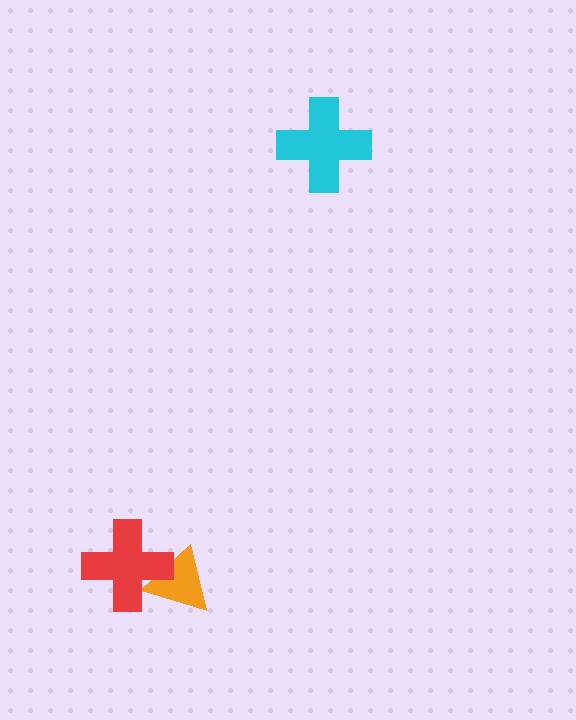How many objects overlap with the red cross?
1 object overlaps with the red cross.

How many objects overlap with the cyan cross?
0 objects overlap with the cyan cross.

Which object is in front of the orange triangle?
The red cross is in front of the orange triangle.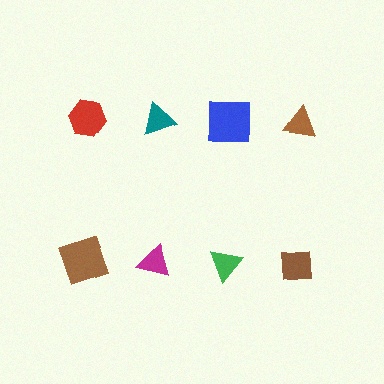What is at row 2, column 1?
A brown square.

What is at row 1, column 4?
A brown triangle.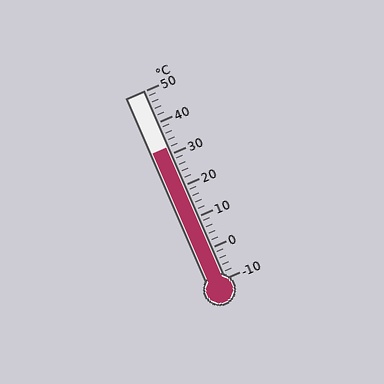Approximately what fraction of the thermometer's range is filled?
The thermometer is filled to approximately 70% of its range.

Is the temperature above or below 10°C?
The temperature is above 10°C.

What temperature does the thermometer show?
The thermometer shows approximately 32°C.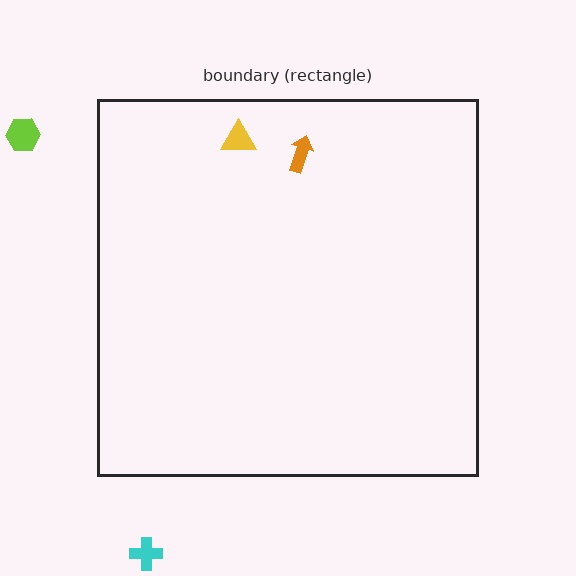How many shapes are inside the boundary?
2 inside, 2 outside.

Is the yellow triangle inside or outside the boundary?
Inside.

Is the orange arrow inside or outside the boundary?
Inside.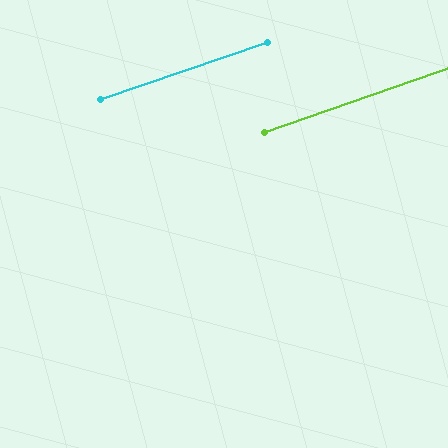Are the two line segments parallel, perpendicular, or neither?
Parallel — their directions differ by only 0.5°.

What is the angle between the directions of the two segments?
Approximately 1 degree.